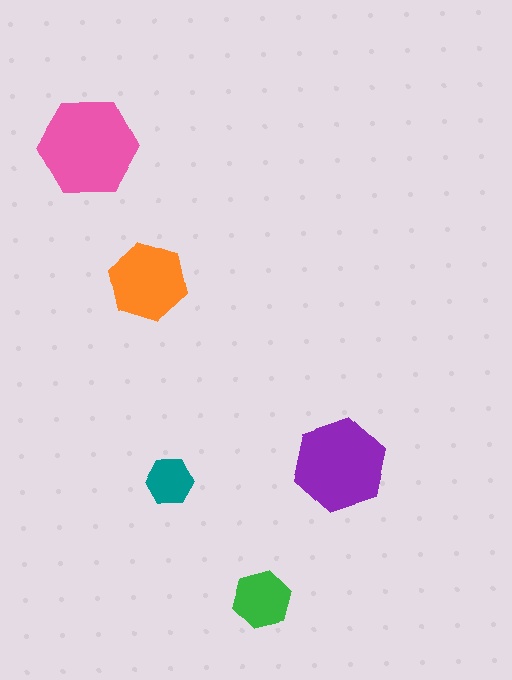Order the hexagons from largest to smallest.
the pink one, the purple one, the orange one, the green one, the teal one.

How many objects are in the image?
There are 5 objects in the image.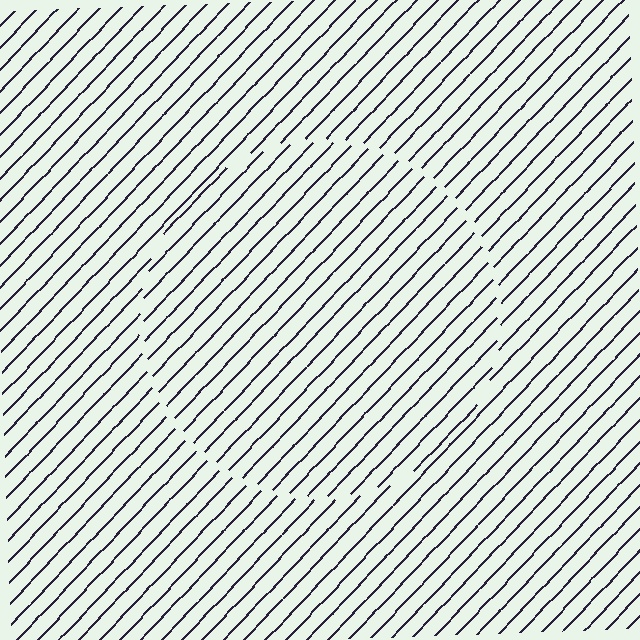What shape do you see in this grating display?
An illusory circle. The interior of the shape contains the same grating, shifted by half a period — the contour is defined by the phase discontinuity where line-ends from the inner and outer gratings abut.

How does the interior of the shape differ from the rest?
The interior of the shape contains the same grating, shifted by half a period — the contour is defined by the phase discontinuity where line-ends from the inner and outer gratings abut.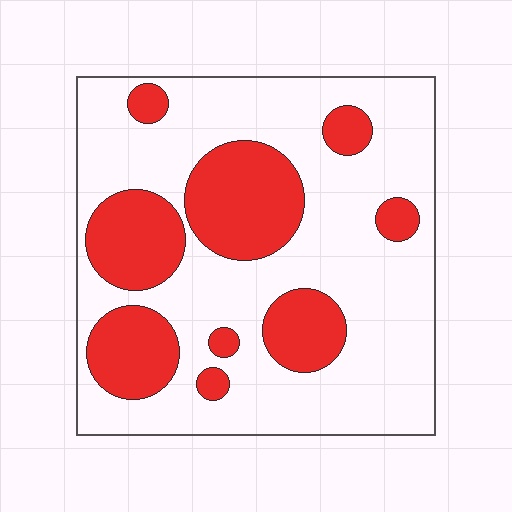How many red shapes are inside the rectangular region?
9.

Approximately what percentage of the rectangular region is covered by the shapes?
Approximately 30%.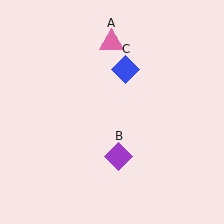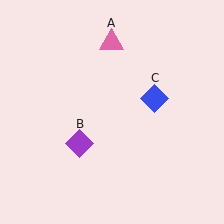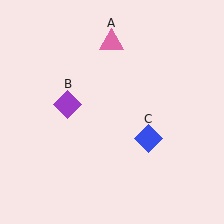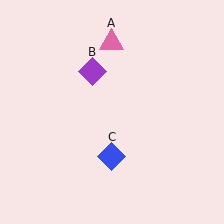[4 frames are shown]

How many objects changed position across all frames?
2 objects changed position: purple diamond (object B), blue diamond (object C).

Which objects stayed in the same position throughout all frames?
Pink triangle (object A) remained stationary.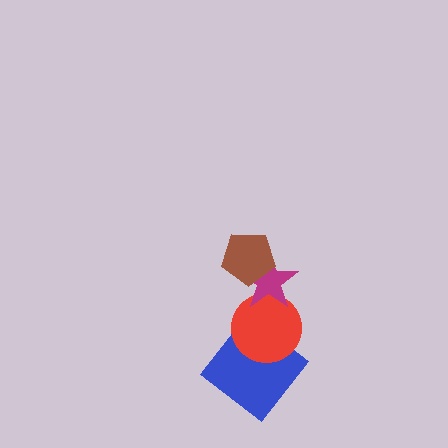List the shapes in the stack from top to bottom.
From top to bottom: the brown pentagon, the magenta star, the red circle, the blue diamond.